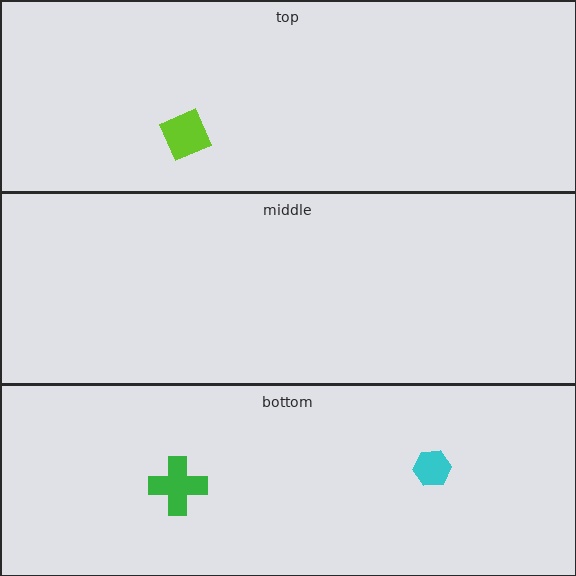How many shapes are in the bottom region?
2.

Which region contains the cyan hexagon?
The bottom region.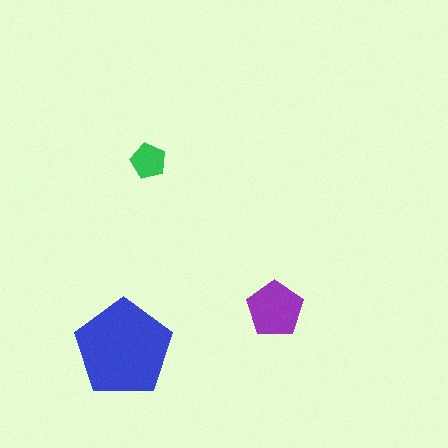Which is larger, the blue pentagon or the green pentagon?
The blue one.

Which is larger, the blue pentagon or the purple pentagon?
The blue one.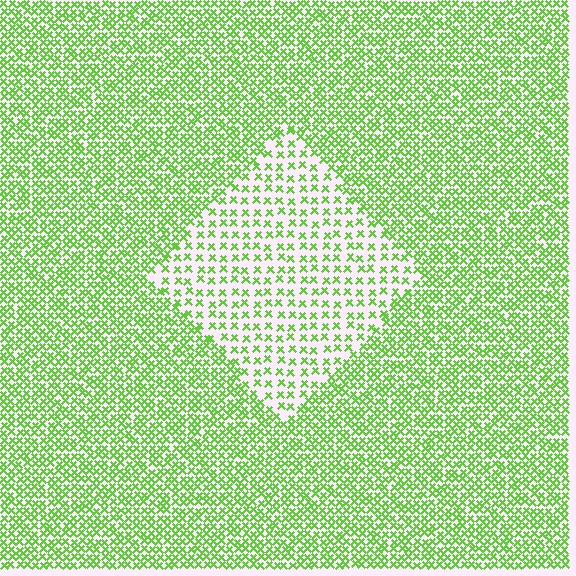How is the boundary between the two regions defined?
The boundary is defined by a change in element density (approximately 2.2x ratio). All elements are the same color, size, and shape.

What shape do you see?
I see a diamond.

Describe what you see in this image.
The image contains small lime elements arranged at two different densities. A diamond-shaped region is visible where the elements are less densely packed than the surrounding area.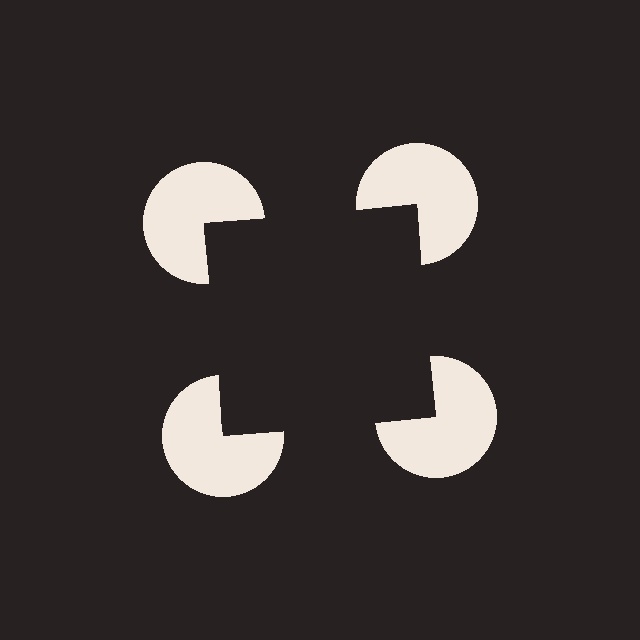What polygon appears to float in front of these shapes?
An illusory square — its edges are inferred from the aligned wedge cuts in the pac-man discs, not physically drawn.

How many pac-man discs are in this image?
There are 4 — one at each vertex of the illusory square.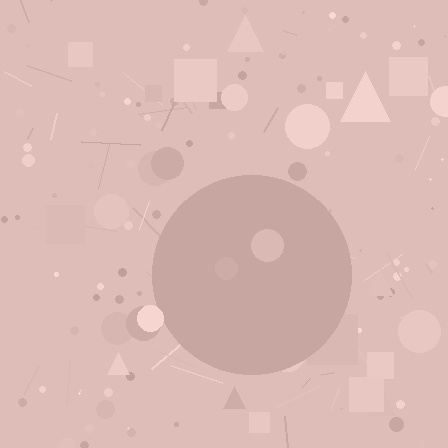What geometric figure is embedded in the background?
A circle is embedded in the background.